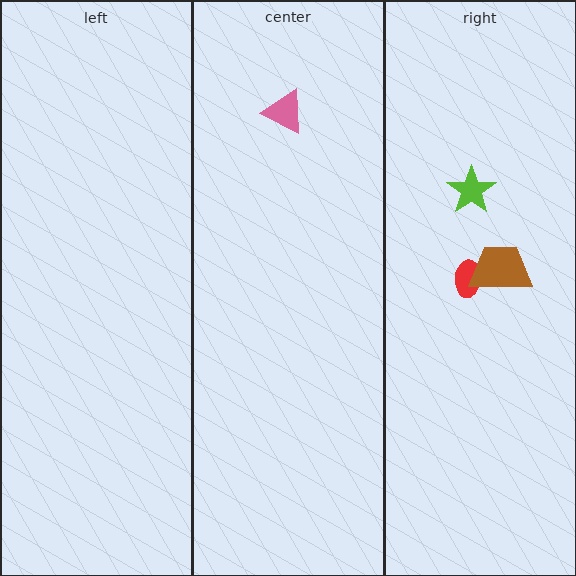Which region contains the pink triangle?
The center region.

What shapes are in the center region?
The pink triangle.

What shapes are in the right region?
The lime star, the red ellipse, the brown trapezoid.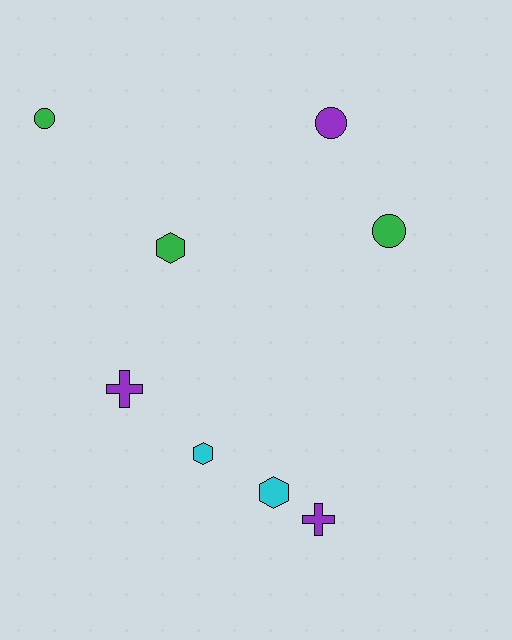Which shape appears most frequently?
Hexagon, with 3 objects.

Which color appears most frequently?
Green, with 3 objects.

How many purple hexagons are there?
There are no purple hexagons.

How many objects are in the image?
There are 8 objects.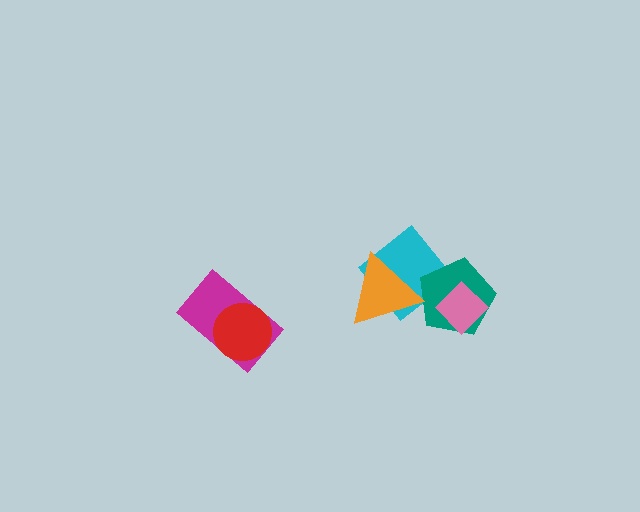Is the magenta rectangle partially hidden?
Yes, it is partially covered by another shape.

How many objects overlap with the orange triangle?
2 objects overlap with the orange triangle.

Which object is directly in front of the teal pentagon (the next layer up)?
The orange triangle is directly in front of the teal pentagon.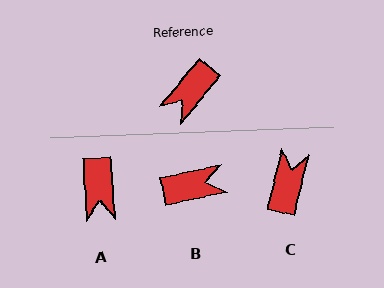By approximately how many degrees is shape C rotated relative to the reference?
Approximately 154 degrees clockwise.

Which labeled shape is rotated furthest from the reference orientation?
C, about 154 degrees away.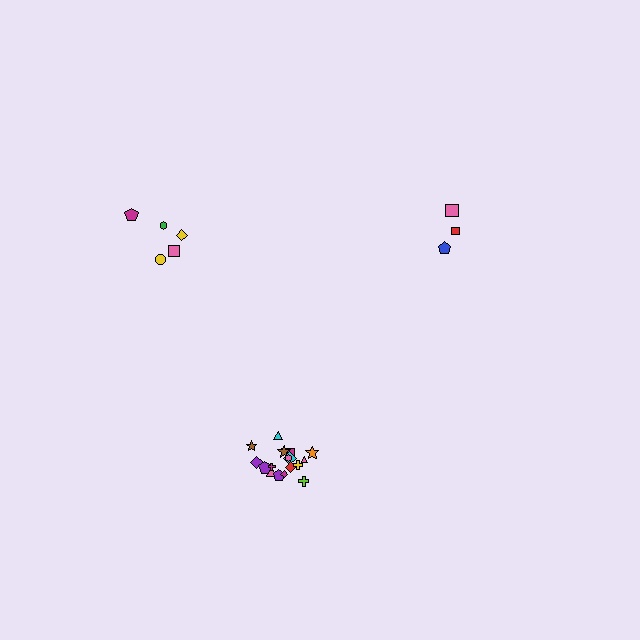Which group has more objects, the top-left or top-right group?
The top-left group.